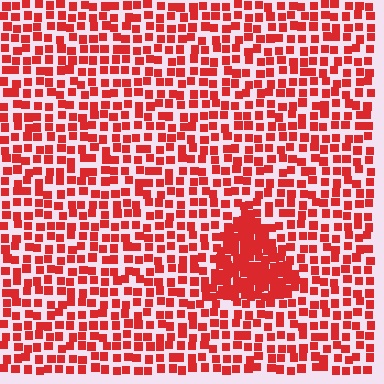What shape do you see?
I see a triangle.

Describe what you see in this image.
The image contains small red elements arranged at two different densities. A triangle-shaped region is visible where the elements are more densely packed than the surrounding area.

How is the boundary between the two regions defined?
The boundary is defined by a change in element density (approximately 2.2x ratio). All elements are the same color, size, and shape.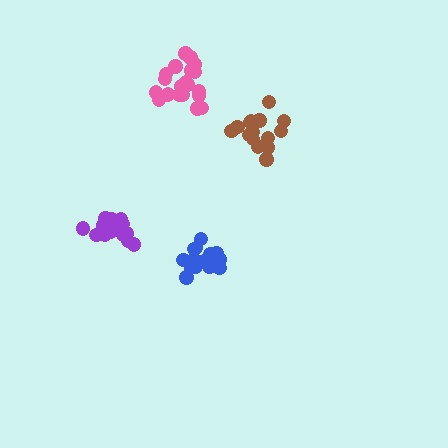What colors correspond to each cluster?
The clusters are colored: blue, brown, purple, pink.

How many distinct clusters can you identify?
There are 4 distinct clusters.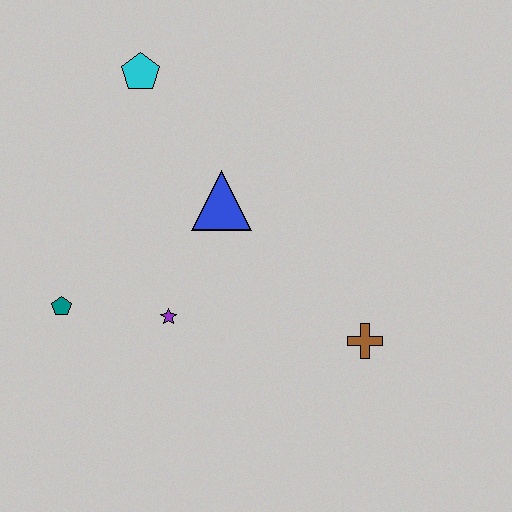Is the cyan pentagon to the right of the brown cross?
No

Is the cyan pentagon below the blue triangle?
No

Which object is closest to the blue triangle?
The purple star is closest to the blue triangle.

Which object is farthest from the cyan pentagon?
The brown cross is farthest from the cyan pentagon.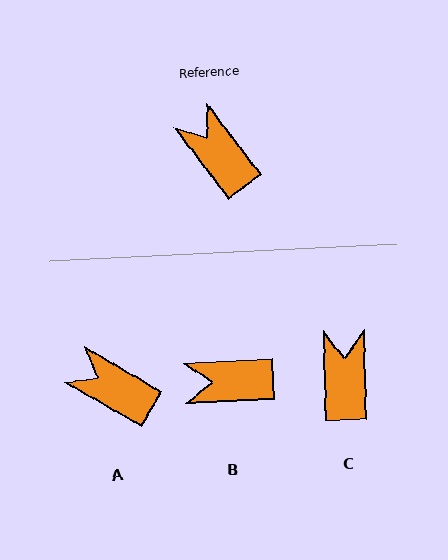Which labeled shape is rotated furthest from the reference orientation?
B, about 55 degrees away.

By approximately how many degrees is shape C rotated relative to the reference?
Approximately 36 degrees clockwise.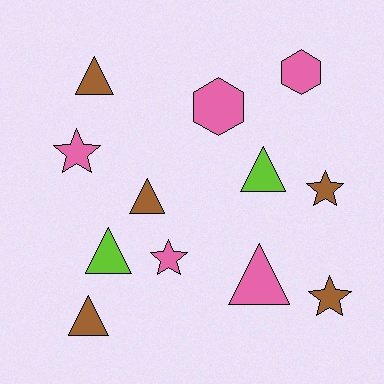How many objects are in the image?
There are 12 objects.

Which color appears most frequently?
Pink, with 5 objects.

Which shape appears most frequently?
Triangle, with 6 objects.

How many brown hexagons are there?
There are no brown hexagons.